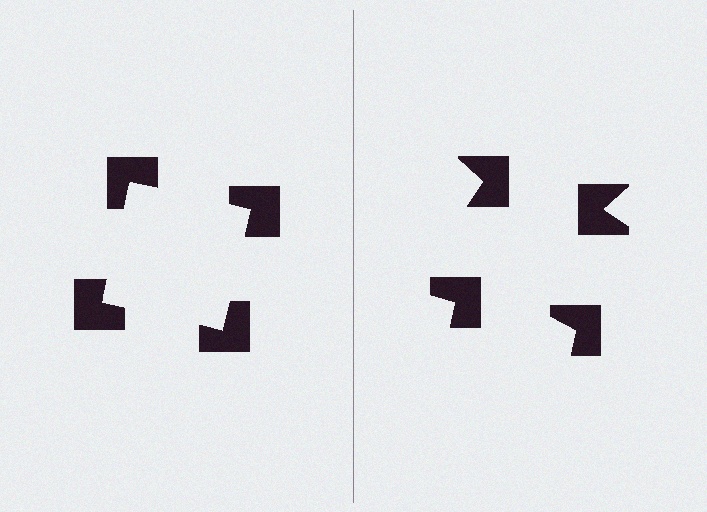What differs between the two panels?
The notched squares are positioned identically on both sides; only the wedge orientations differ. On the left they align to a square; on the right they are misaligned.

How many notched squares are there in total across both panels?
8 — 4 on each side.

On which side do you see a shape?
An illusory square appears on the left side. On the right side the wedge cuts are rotated, so no coherent shape forms.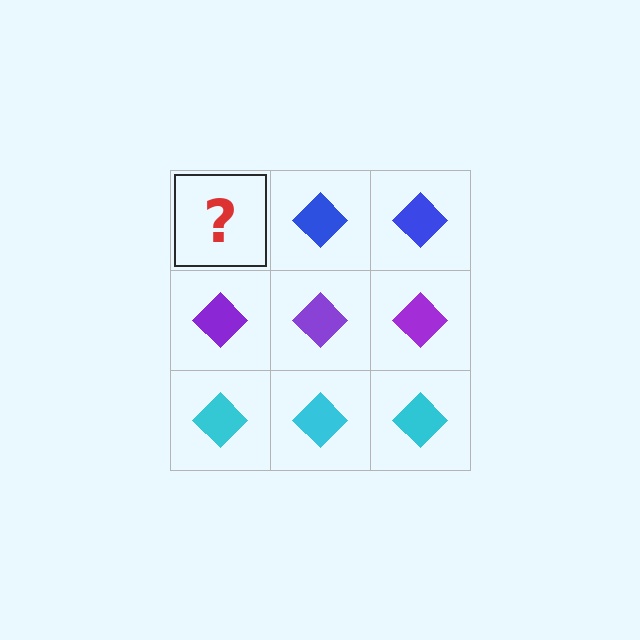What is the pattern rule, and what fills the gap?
The rule is that each row has a consistent color. The gap should be filled with a blue diamond.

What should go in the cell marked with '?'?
The missing cell should contain a blue diamond.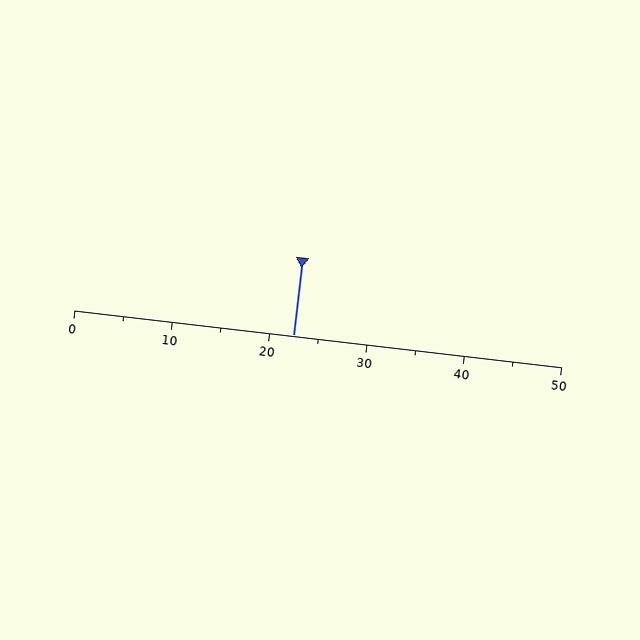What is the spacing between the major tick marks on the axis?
The major ticks are spaced 10 apart.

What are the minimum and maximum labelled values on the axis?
The axis runs from 0 to 50.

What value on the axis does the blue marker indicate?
The marker indicates approximately 22.5.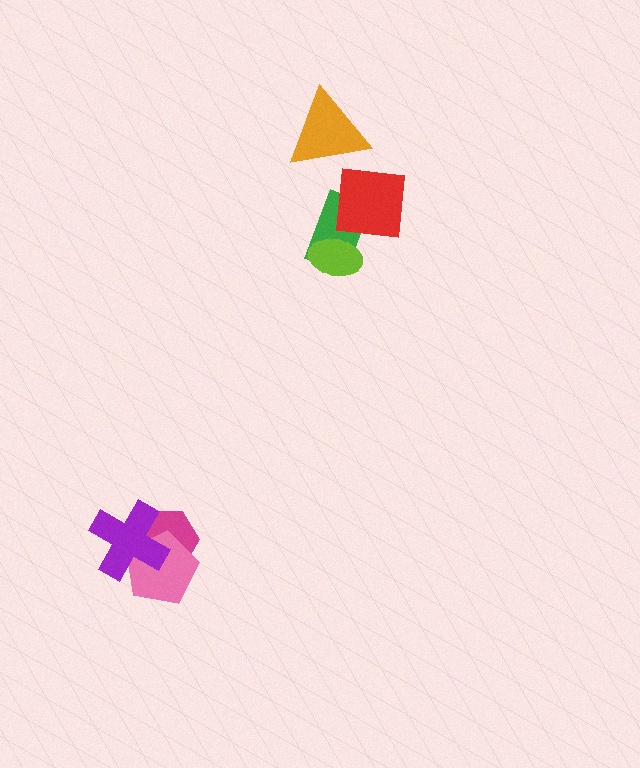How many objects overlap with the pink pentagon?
2 objects overlap with the pink pentagon.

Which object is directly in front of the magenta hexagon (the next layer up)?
The pink pentagon is directly in front of the magenta hexagon.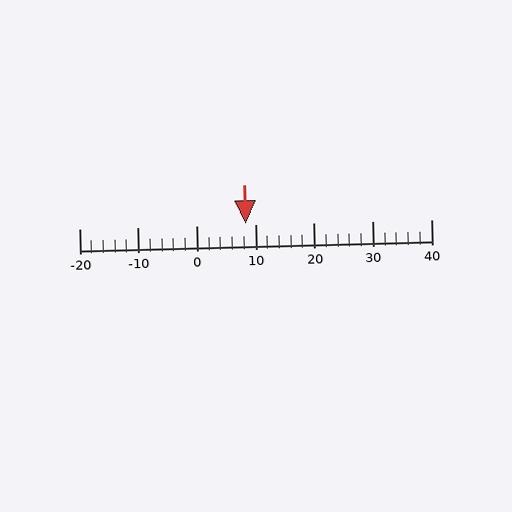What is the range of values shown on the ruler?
The ruler shows values from -20 to 40.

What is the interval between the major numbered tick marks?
The major tick marks are spaced 10 units apart.